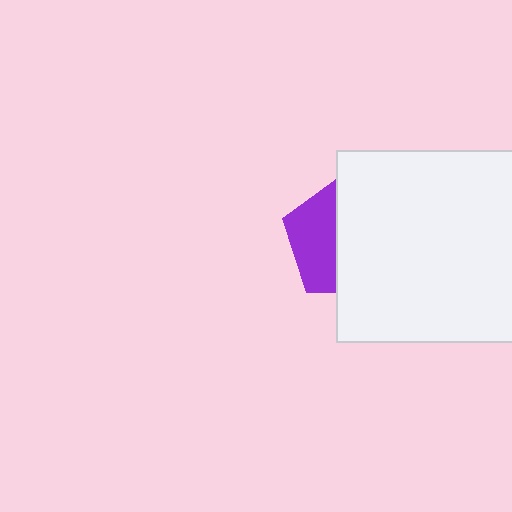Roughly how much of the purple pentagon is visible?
A small part of it is visible (roughly 39%).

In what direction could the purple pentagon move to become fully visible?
The purple pentagon could move left. That would shift it out from behind the white square entirely.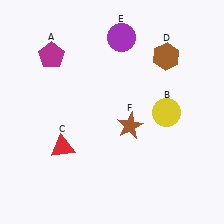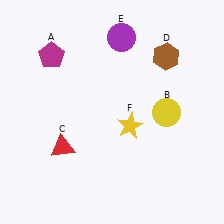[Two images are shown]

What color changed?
The star (F) changed from brown in Image 1 to yellow in Image 2.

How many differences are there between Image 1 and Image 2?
There is 1 difference between the two images.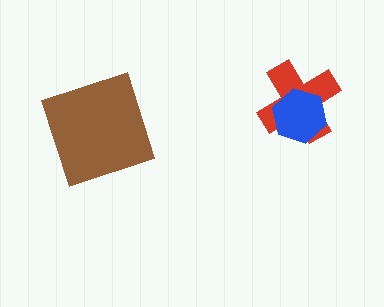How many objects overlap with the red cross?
1 object overlaps with the red cross.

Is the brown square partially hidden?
No, no other shape covers it.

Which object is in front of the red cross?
The blue hexagon is in front of the red cross.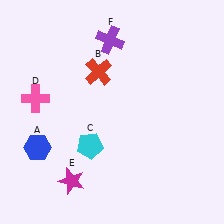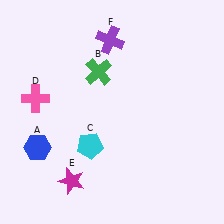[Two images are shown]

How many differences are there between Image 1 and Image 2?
There is 1 difference between the two images.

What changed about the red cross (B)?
In Image 1, B is red. In Image 2, it changed to green.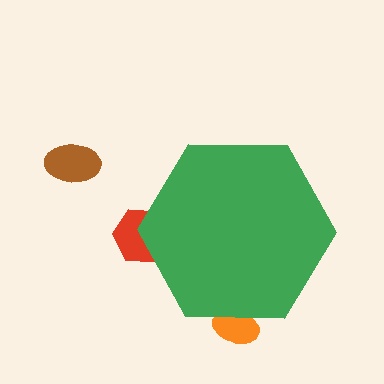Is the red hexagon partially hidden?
Yes, the red hexagon is partially hidden behind the green hexagon.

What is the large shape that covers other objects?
A green hexagon.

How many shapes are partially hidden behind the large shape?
2 shapes are partially hidden.